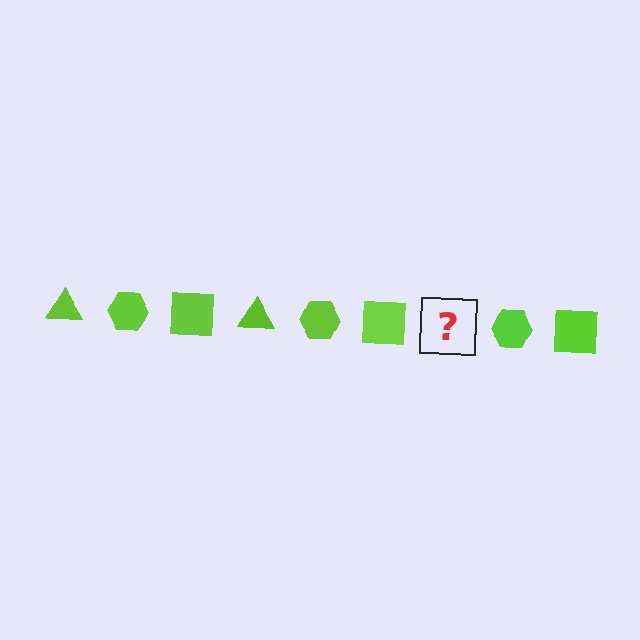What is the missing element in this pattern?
The missing element is a lime triangle.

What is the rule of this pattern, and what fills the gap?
The rule is that the pattern cycles through triangle, hexagon, square shapes in lime. The gap should be filled with a lime triangle.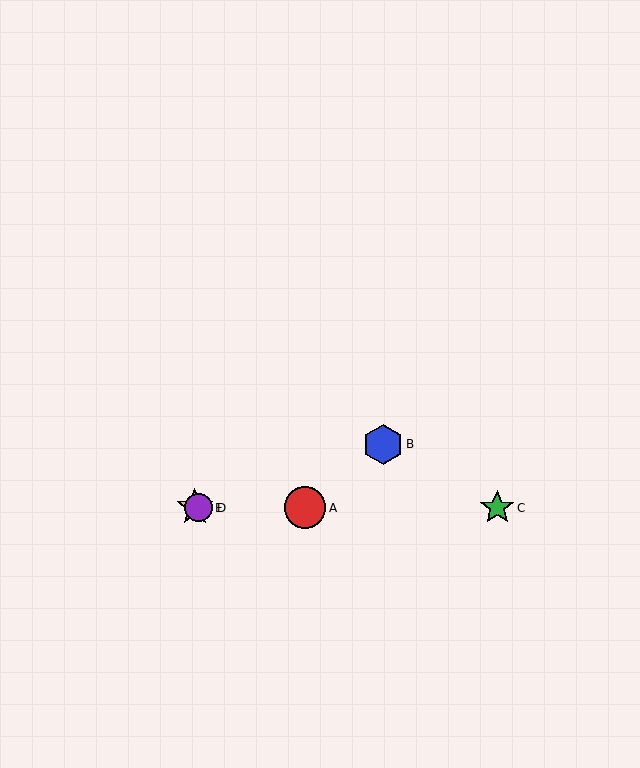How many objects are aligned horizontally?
4 objects (A, C, D, E) are aligned horizontally.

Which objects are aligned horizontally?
Objects A, C, D, E are aligned horizontally.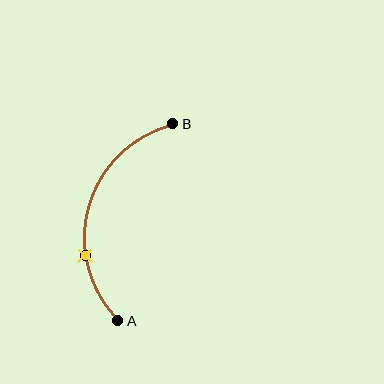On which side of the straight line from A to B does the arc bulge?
The arc bulges to the left of the straight line connecting A and B.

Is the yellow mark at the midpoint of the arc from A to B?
No. The yellow mark lies on the arc but is closer to endpoint A. The arc midpoint would be at the point on the curve equidistant along the arc from both A and B.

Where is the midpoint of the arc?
The arc midpoint is the point on the curve farthest from the straight line joining A and B. It sits to the left of that line.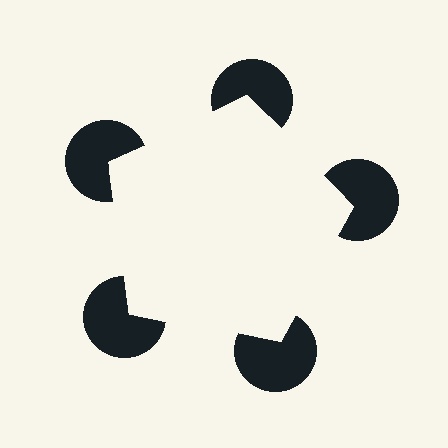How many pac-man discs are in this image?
There are 5 — one at each vertex of the illusory pentagon.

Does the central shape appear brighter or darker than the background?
It typically appears slightly brighter than the background, even though no actual brightness change is drawn.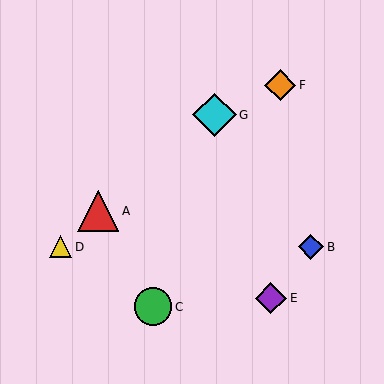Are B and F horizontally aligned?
No, B is at y≈247 and F is at y≈85.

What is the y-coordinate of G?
Object G is at y≈115.